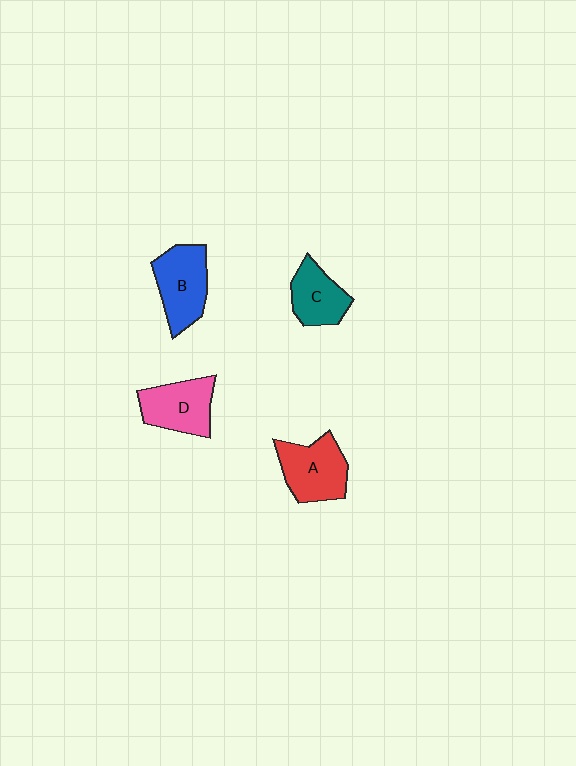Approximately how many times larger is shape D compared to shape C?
Approximately 1.2 times.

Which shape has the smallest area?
Shape C (teal).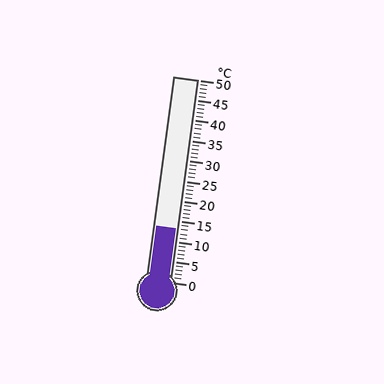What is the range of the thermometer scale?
The thermometer scale ranges from 0°C to 50°C.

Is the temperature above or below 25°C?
The temperature is below 25°C.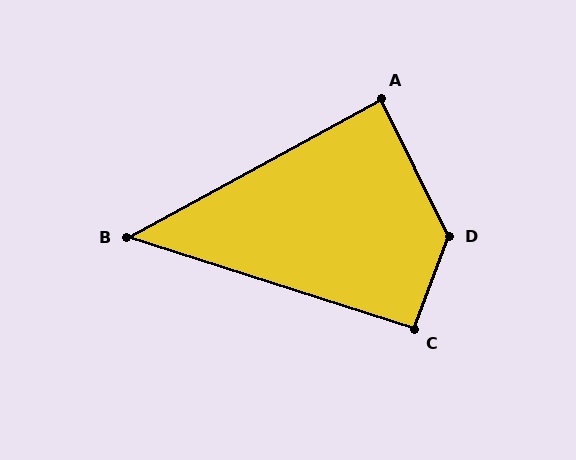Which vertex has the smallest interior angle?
B, at approximately 46 degrees.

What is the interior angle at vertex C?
Approximately 92 degrees (approximately right).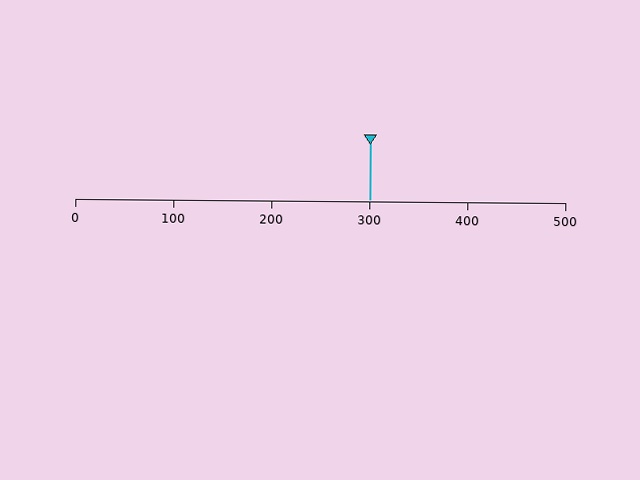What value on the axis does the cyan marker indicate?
The marker indicates approximately 300.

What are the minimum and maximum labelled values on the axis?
The axis runs from 0 to 500.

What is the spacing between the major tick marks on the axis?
The major ticks are spaced 100 apart.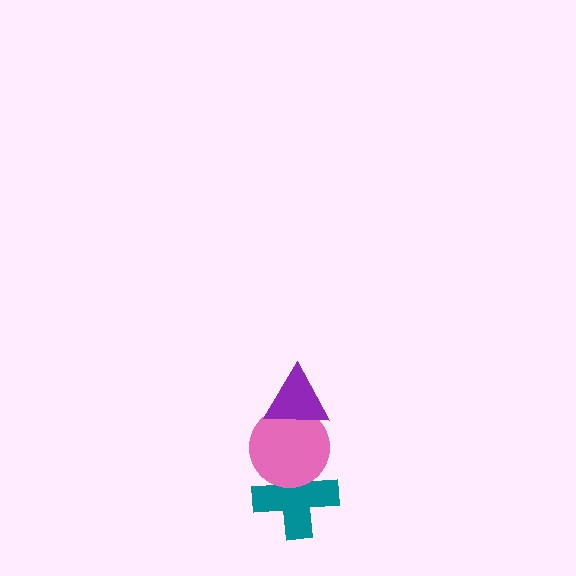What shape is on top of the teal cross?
The pink circle is on top of the teal cross.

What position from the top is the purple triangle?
The purple triangle is 1st from the top.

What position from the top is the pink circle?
The pink circle is 2nd from the top.